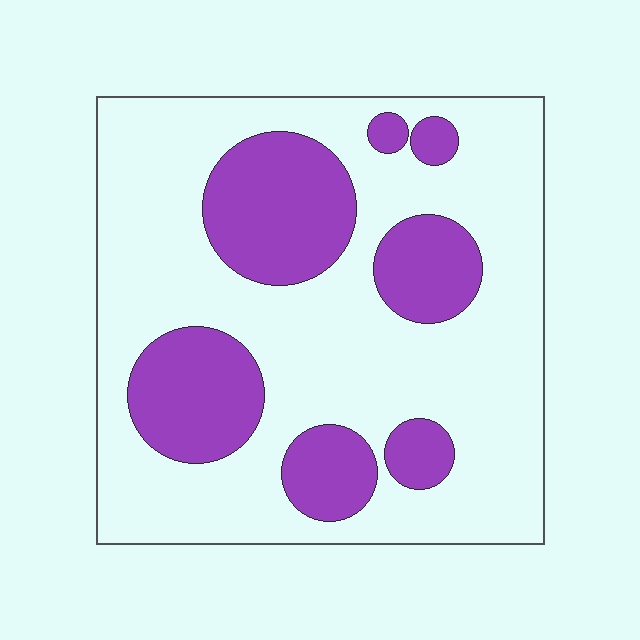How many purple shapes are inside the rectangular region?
7.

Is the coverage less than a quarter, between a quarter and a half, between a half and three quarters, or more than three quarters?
Between a quarter and a half.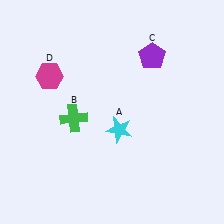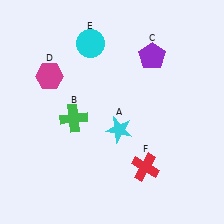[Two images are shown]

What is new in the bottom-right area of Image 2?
A red cross (F) was added in the bottom-right area of Image 2.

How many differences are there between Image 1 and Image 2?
There are 2 differences between the two images.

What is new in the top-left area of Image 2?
A cyan circle (E) was added in the top-left area of Image 2.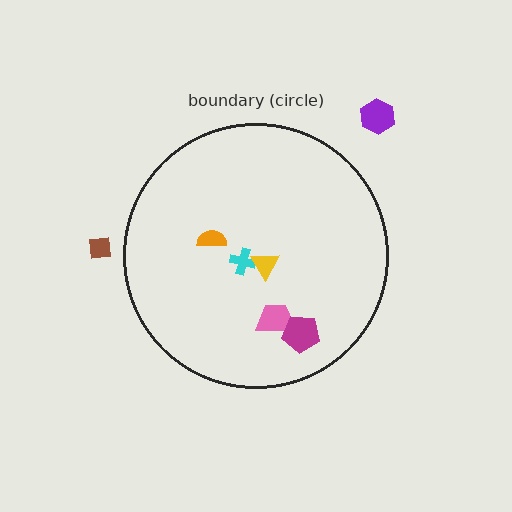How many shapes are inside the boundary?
5 inside, 2 outside.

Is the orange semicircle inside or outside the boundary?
Inside.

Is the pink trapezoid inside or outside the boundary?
Inside.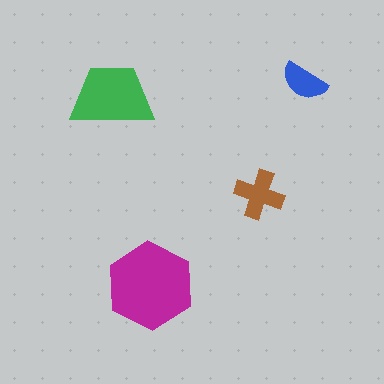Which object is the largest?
The magenta hexagon.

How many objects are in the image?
There are 4 objects in the image.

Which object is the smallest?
The blue semicircle.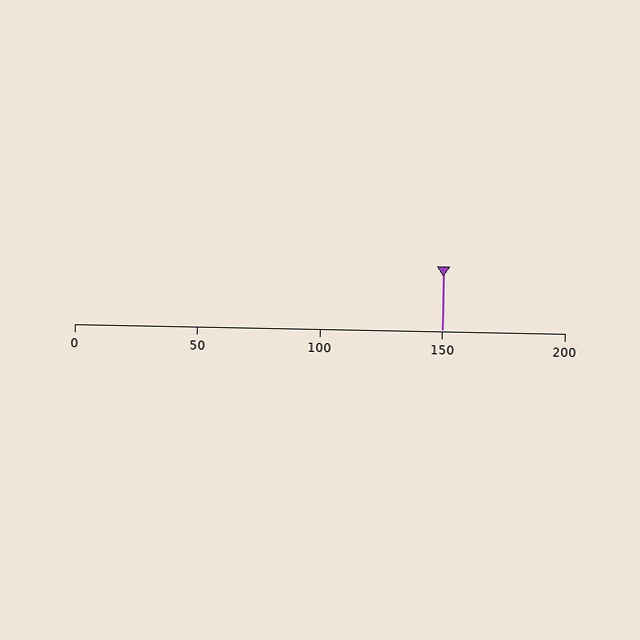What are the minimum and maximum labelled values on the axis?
The axis runs from 0 to 200.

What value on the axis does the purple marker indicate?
The marker indicates approximately 150.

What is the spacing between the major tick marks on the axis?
The major ticks are spaced 50 apart.